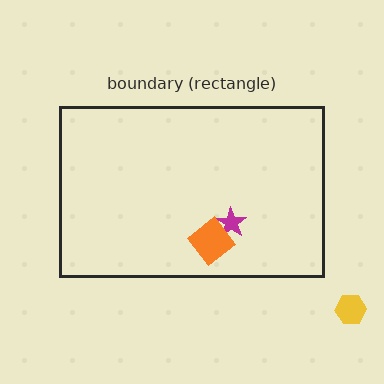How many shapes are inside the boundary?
2 inside, 1 outside.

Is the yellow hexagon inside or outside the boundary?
Outside.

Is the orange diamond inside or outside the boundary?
Inside.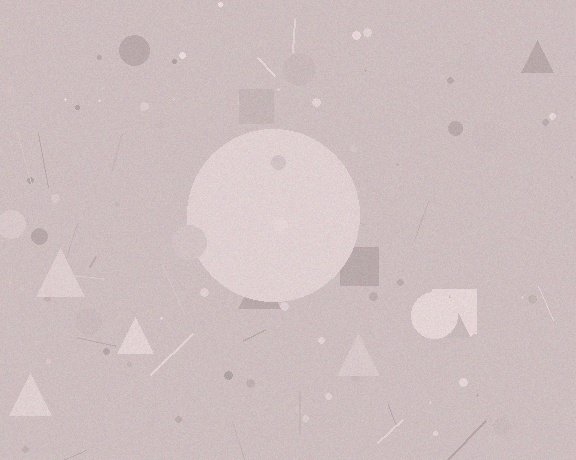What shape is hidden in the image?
A circle is hidden in the image.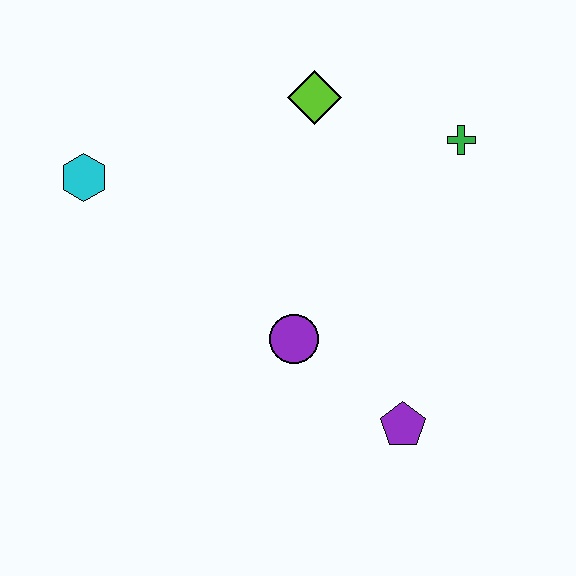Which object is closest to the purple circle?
The purple pentagon is closest to the purple circle.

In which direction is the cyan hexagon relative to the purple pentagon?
The cyan hexagon is to the left of the purple pentagon.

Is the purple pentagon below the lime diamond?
Yes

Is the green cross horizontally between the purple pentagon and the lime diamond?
No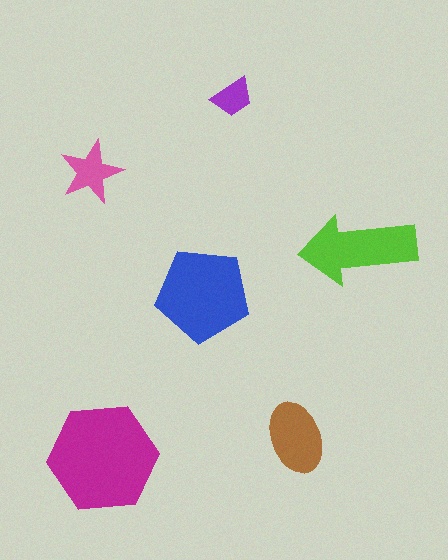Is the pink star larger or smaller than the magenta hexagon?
Smaller.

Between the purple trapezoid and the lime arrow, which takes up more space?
The lime arrow.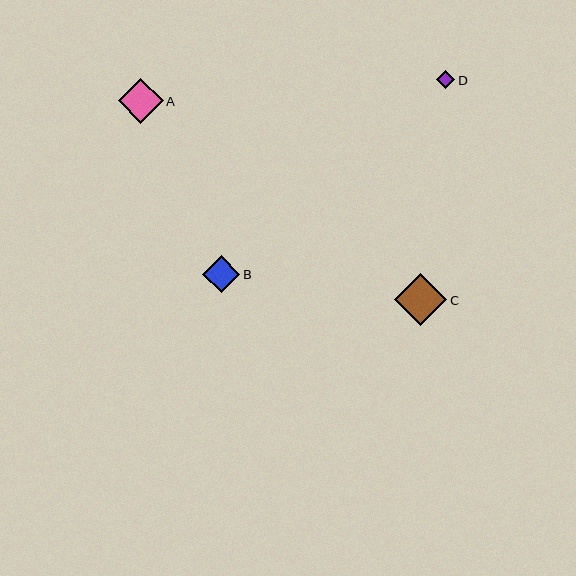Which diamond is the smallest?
Diamond D is the smallest with a size of approximately 18 pixels.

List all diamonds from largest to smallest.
From largest to smallest: C, A, B, D.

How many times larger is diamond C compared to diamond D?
Diamond C is approximately 2.9 times the size of diamond D.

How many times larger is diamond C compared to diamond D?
Diamond C is approximately 2.9 times the size of diamond D.